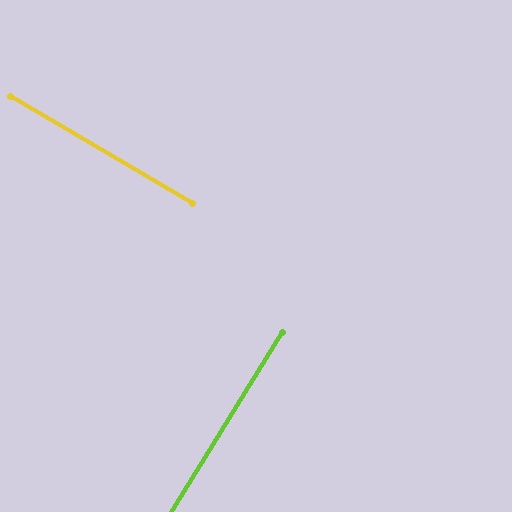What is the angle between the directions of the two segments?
Approximately 89 degrees.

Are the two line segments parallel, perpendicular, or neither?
Perpendicular — they meet at approximately 89°.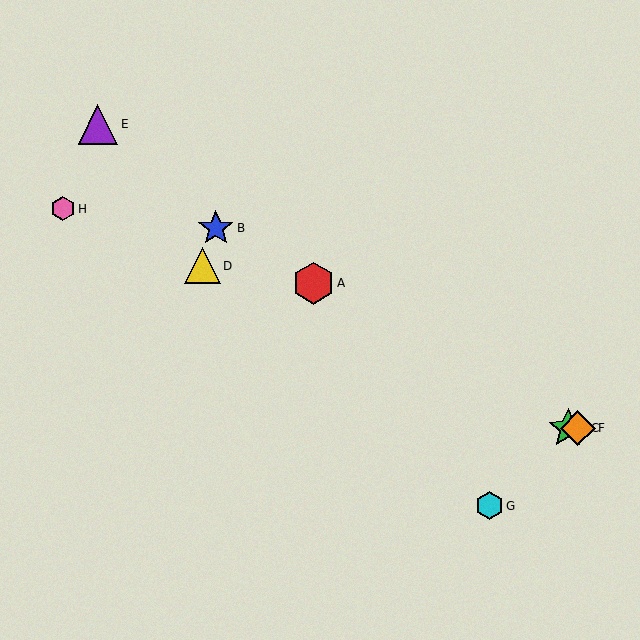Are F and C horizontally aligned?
Yes, both are at y≈428.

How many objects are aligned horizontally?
2 objects (C, F) are aligned horizontally.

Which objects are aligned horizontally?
Objects C, F are aligned horizontally.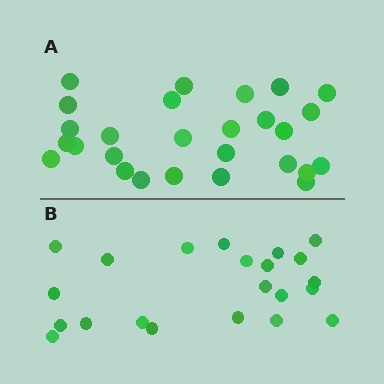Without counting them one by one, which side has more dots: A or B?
Region A (the top region) has more dots.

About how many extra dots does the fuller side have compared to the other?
Region A has about 5 more dots than region B.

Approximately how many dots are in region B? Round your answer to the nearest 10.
About 20 dots. (The exact count is 22, which rounds to 20.)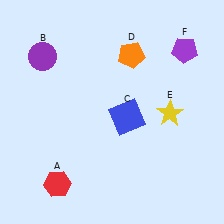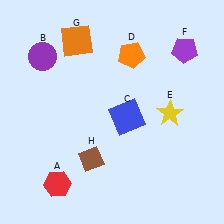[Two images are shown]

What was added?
An orange square (G), a brown diamond (H) were added in Image 2.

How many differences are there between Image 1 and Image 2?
There are 2 differences between the two images.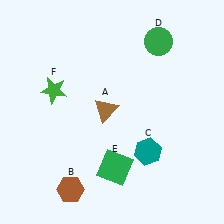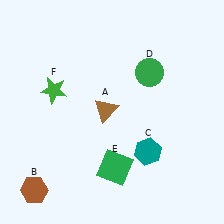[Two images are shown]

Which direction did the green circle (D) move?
The green circle (D) moved down.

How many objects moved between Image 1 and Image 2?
2 objects moved between the two images.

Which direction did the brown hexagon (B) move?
The brown hexagon (B) moved left.